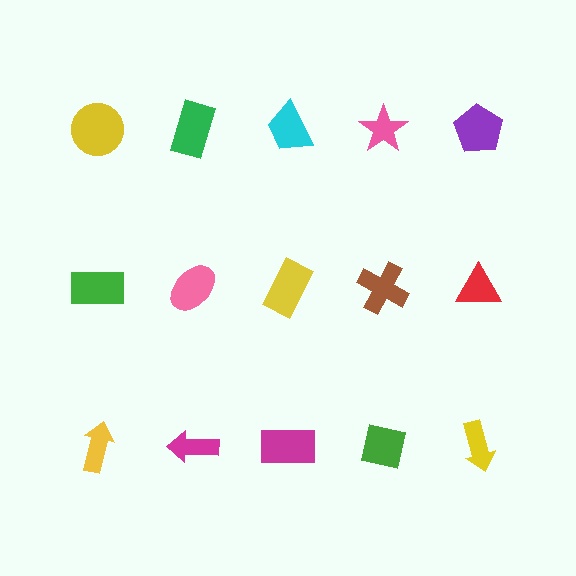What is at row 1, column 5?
A purple pentagon.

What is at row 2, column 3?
A yellow rectangle.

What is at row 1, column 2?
A green rectangle.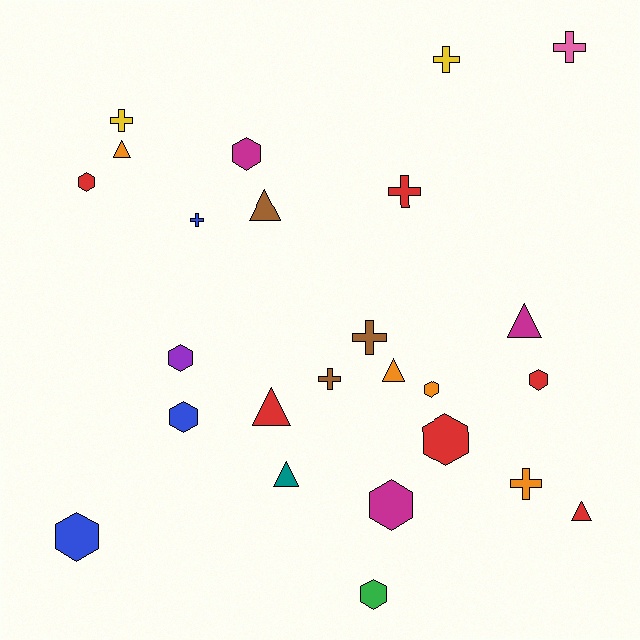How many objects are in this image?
There are 25 objects.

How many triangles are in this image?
There are 7 triangles.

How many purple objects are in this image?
There is 1 purple object.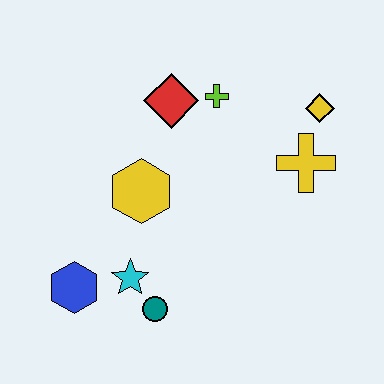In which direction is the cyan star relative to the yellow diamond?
The cyan star is to the left of the yellow diamond.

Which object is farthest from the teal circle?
The yellow diamond is farthest from the teal circle.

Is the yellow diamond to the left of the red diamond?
No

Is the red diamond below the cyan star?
No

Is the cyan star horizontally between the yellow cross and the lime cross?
No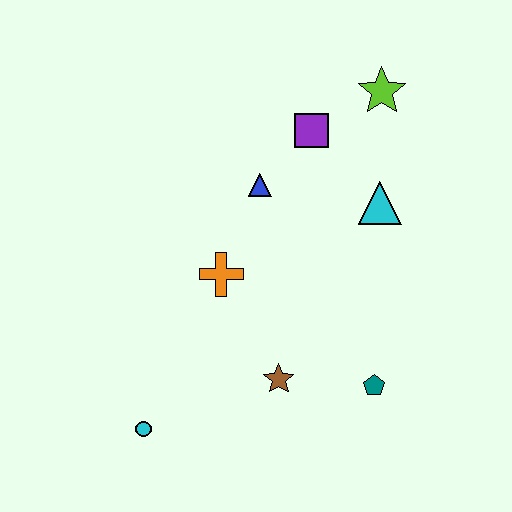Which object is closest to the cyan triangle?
The purple square is closest to the cyan triangle.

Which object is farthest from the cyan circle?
The lime star is farthest from the cyan circle.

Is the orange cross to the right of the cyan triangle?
No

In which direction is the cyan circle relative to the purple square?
The cyan circle is below the purple square.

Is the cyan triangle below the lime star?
Yes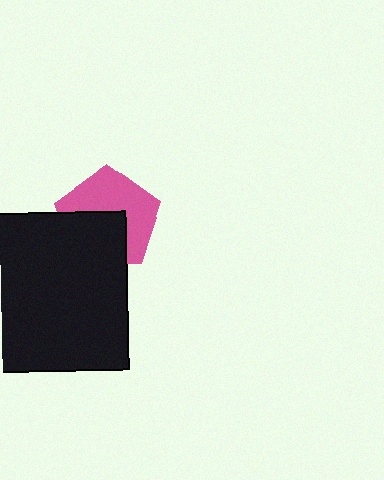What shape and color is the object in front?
The object in front is a black square.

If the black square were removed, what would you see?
You would see the complete pink pentagon.